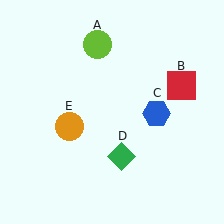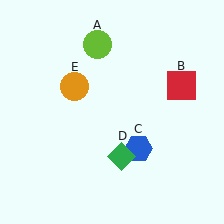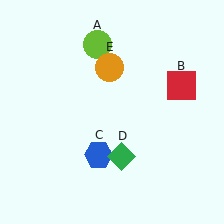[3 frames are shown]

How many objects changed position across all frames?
2 objects changed position: blue hexagon (object C), orange circle (object E).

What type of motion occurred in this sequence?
The blue hexagon (object C), orange circle (object E) rotated clockwise around the center of the scene.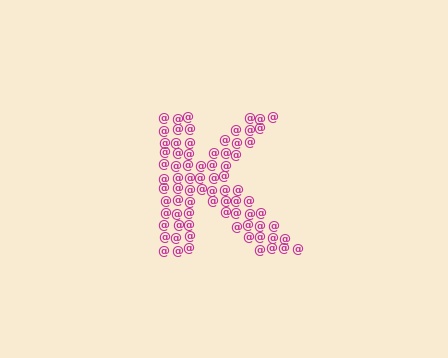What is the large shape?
The large shape is the letter K.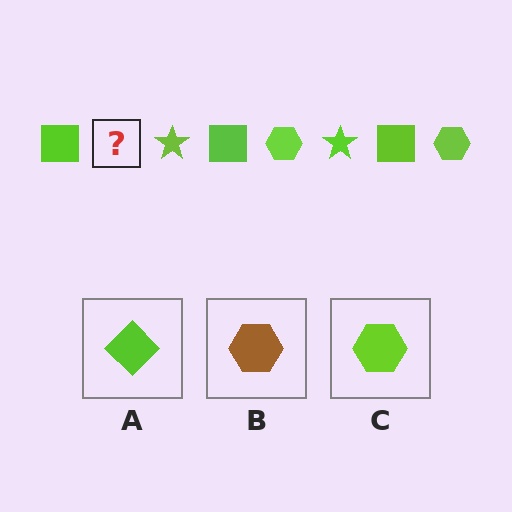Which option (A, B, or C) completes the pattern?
C.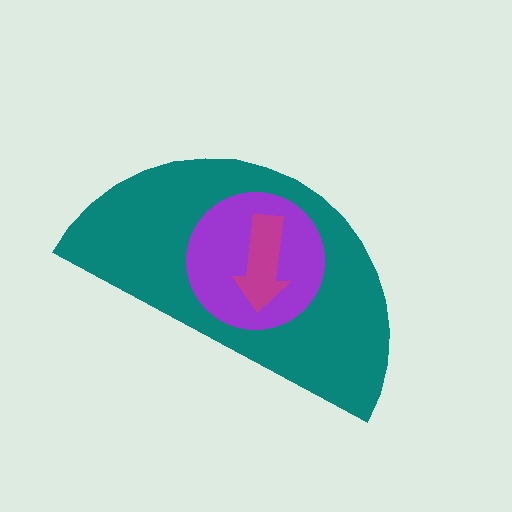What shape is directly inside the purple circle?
The magenta arrow.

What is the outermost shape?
The teal semicircle.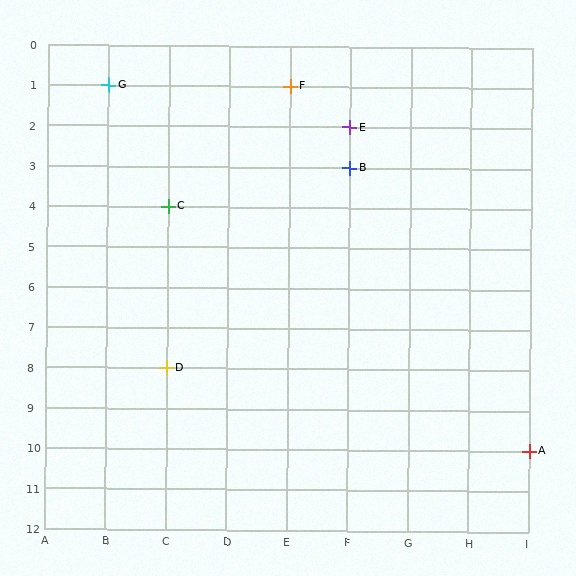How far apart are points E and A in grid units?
Points E and A are 3 columns and 8 rows apart (about 8.5 grid units diagonally).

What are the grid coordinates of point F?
Point F is at grid coordinates (E, 1).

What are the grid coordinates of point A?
Point A is at grid coordinates (I, 10).